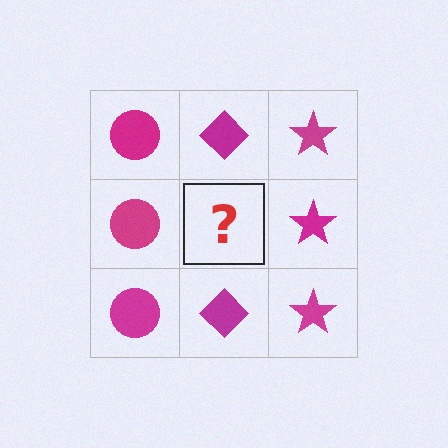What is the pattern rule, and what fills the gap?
The rule is that each column has a consistent shape. The gap should be filled with a magenta diamond.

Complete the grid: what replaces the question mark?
The question mark should be replaced with a magenta diamond.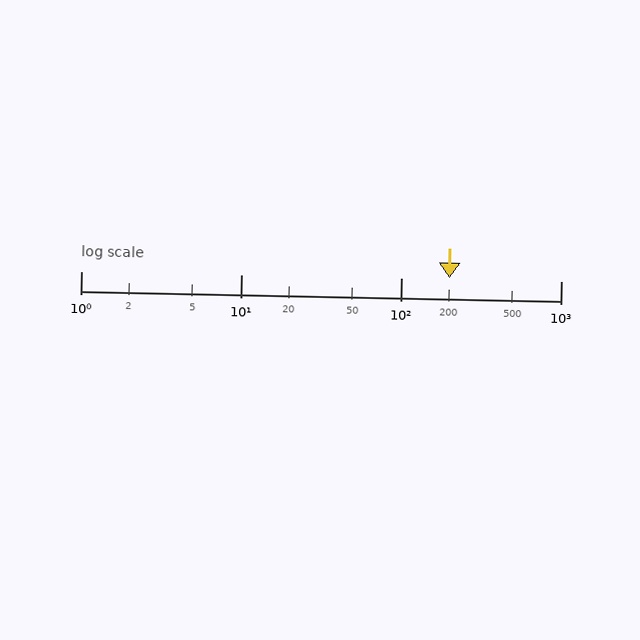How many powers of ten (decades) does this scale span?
The scale spans 3 decades, from 1 to 1000.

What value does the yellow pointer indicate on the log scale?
The pointer indicates approximately 200.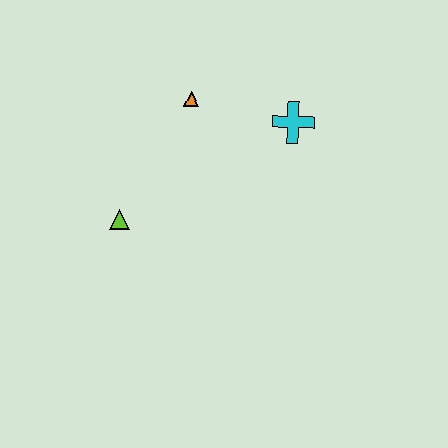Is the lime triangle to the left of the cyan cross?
Yes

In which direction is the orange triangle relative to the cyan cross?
The orange triangle is to the left of the cyan cross.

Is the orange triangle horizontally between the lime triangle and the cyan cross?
Yes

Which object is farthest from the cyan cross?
The lime triangle is farthest from the cyan cross.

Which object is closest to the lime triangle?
The orange triangle is closest to the lime triangle.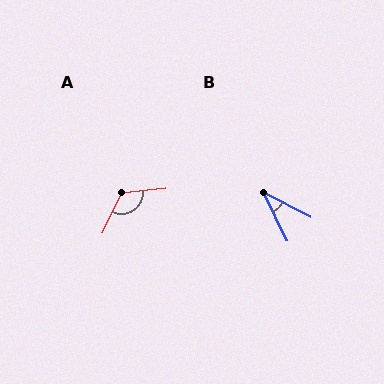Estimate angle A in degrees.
Approximately 122 degrees.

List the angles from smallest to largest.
B (37°), A (122°).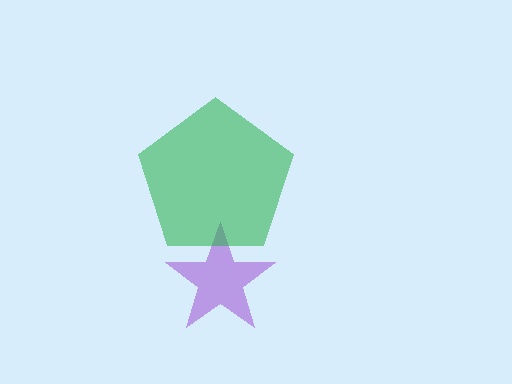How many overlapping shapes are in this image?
There are 2 overlapping shapes in the image.